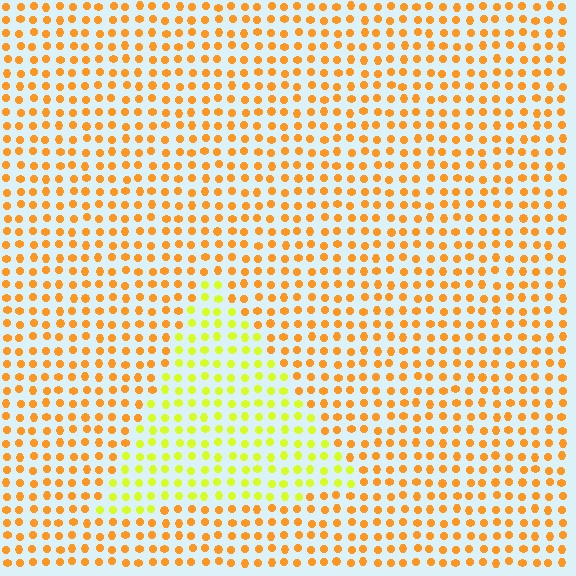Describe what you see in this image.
The image is filled with small orange elements in a uniform arrangement. A triangle-shaped region is visible where the elements are tinted to a slightly different hue, forming a subtle color boundary.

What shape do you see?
I see a triangle.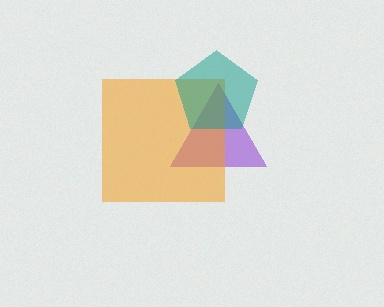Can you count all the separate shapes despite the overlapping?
Yes, there are 3 separate shapes.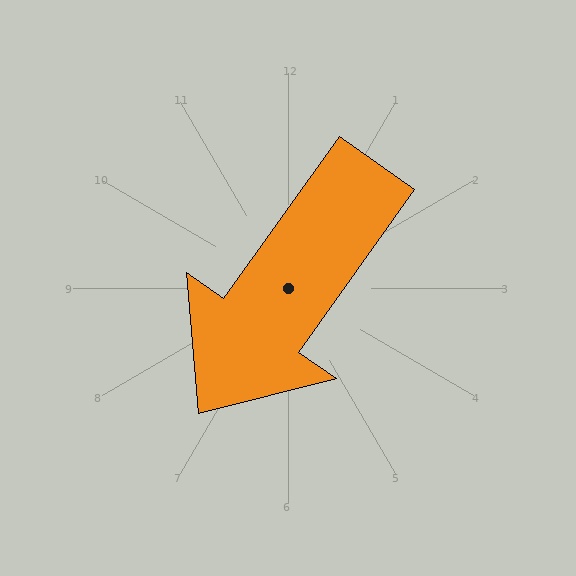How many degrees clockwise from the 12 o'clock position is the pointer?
Approximately 215 degrees.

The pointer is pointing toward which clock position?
Roughly 7 o'clock.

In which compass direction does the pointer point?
Southwest.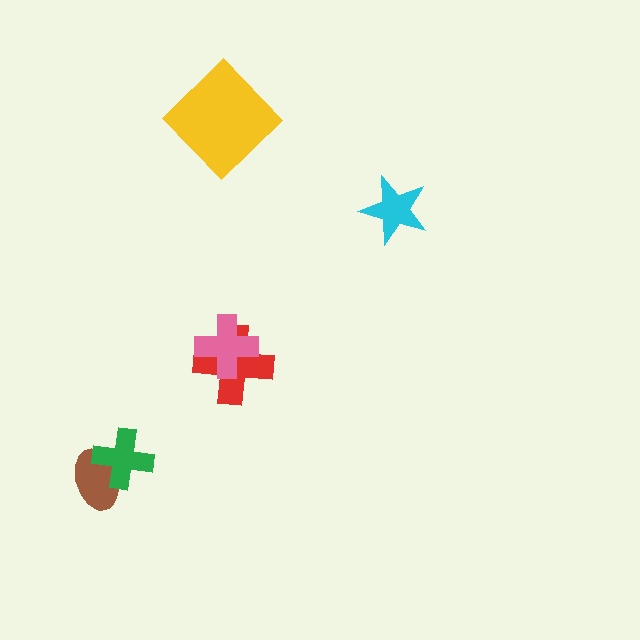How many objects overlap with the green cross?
1 object overlaps with the green cross.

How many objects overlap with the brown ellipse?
1 object overlaps with the brown ellipse.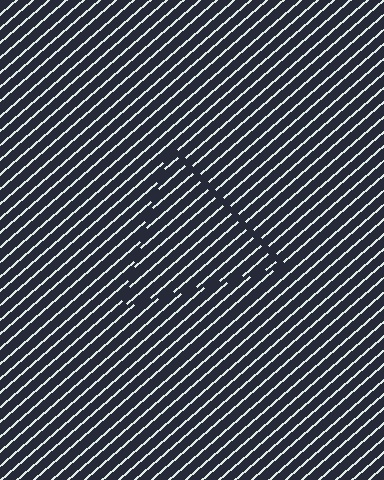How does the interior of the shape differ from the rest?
The interior of the shape contains the same grating, shifted by half a period — the contour is defined by the phase discontinuity where line-ends from the inner and outer gratings abut.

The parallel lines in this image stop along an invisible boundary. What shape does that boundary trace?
An illusory triangle. The interior of the shape contains the same grating, shifted by half a period — the contour is defined by the phase discontinuity where line-ends from the inner and outer gratings abut.